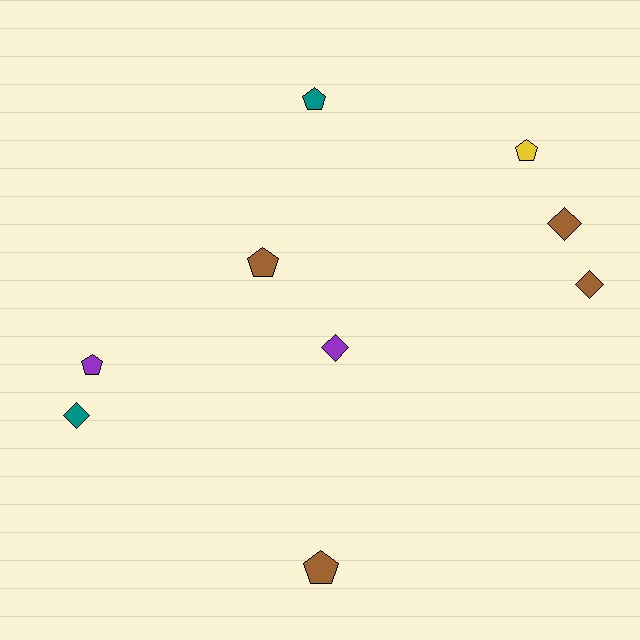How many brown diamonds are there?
There are 2 brown diamonds.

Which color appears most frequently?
Brown, with 4 objects.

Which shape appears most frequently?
Pentagon, with 5 objects.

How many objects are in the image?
There are 9 objects.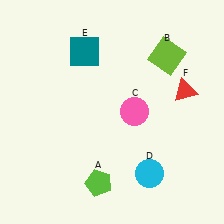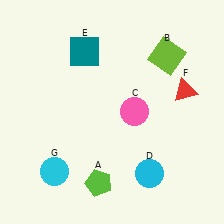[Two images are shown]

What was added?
A cyan circle (G) was added in Image 2.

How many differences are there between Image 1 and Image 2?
There is 1 difference between the two images.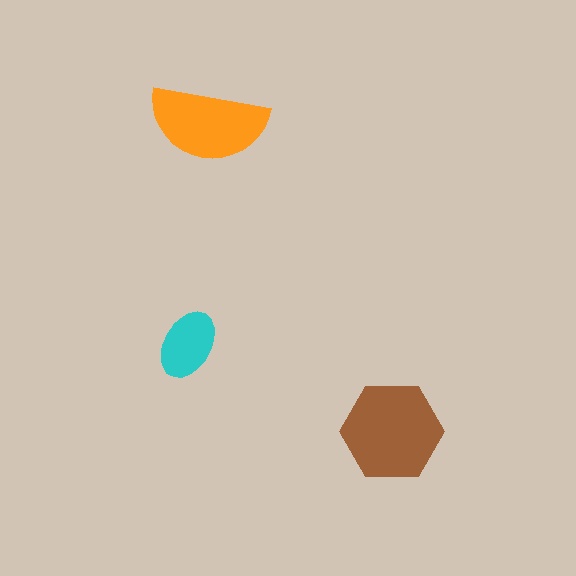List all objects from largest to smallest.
The brown hexagon, the orange semicircle, the cyan ellipse.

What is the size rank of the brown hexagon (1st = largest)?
1st.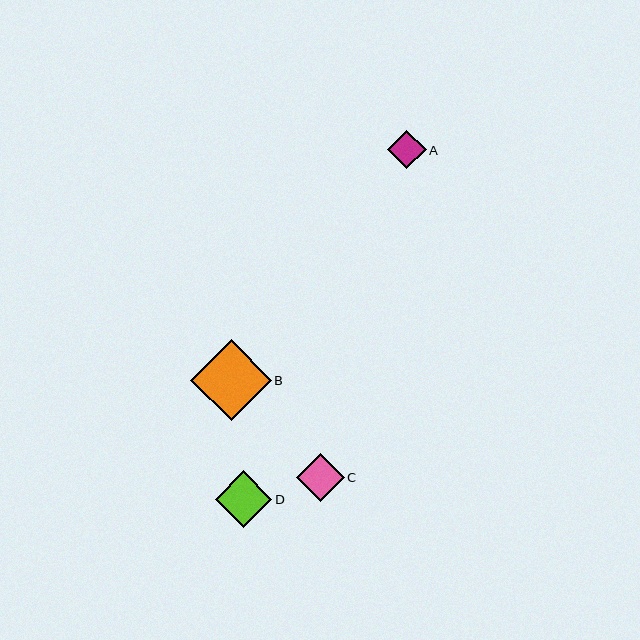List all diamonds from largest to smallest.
From largest to smallest: B, D, C, A.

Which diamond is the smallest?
Diamond A is the smallest with a size of approximately 39 pixels.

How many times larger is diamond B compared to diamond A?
Diamond B is approximately 2.1 times the size of diamond A.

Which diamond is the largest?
Diamond B is the largest with a size of approximately 81 pixels.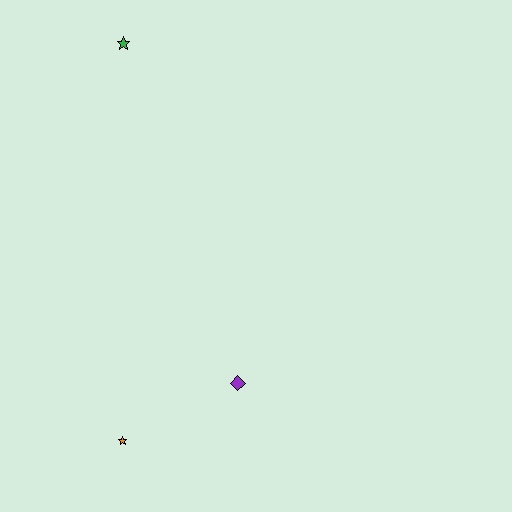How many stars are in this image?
There are 2 stars.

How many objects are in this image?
There are 3 objects.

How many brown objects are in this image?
There are no brown objects.